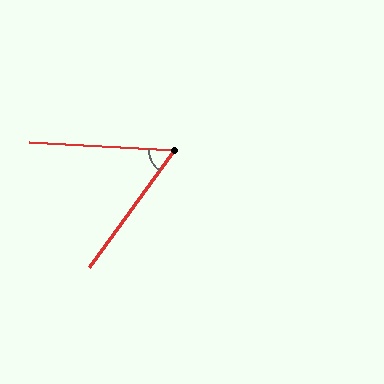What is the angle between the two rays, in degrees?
Approximately 57 degrees.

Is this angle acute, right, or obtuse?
It is acute.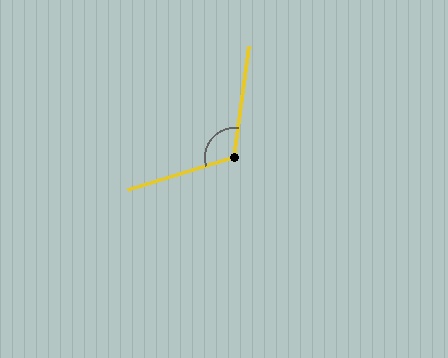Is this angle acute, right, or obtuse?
It is obtuse.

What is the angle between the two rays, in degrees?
Approximately 115 degrees.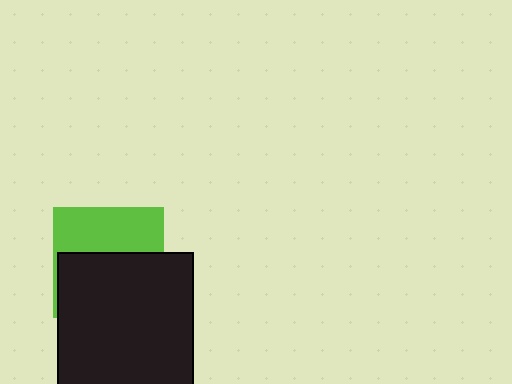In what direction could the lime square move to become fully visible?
The lime square could move up. That would shift it out from behind the black square entirely.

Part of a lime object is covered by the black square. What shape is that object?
It is a square.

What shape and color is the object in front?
The object in front is a black square.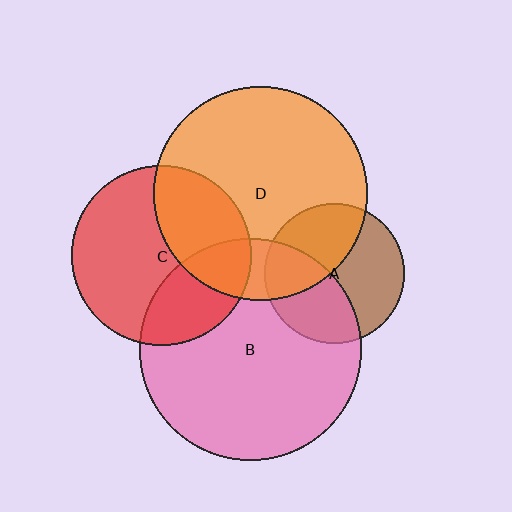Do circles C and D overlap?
Yes.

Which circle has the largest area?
Circle B (pink).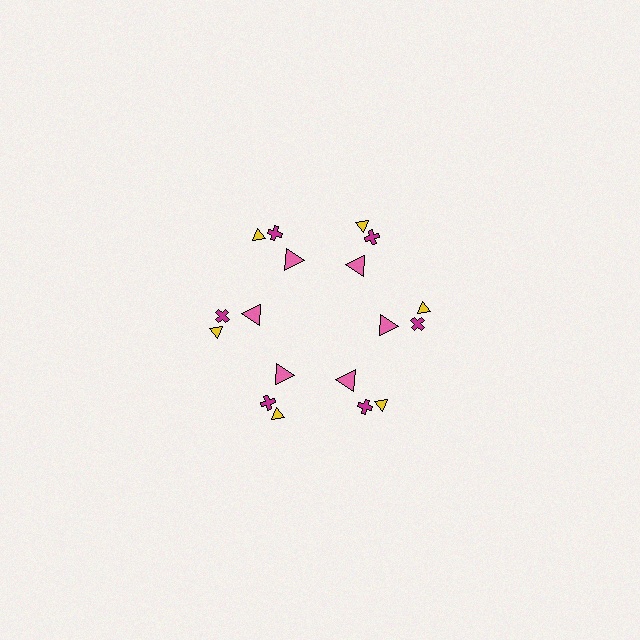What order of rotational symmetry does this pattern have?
This pattern has 6-fold rotational symmetry.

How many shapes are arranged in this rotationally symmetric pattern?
There are 18 shapes, arranged in 6 groups of 3.